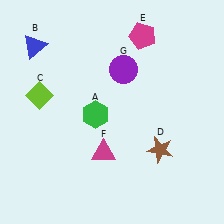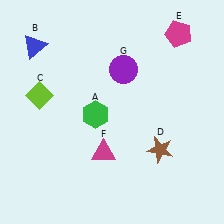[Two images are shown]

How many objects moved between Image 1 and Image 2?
1 object moved between the two images.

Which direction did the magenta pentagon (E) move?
The magenta pentagon (E) moved right.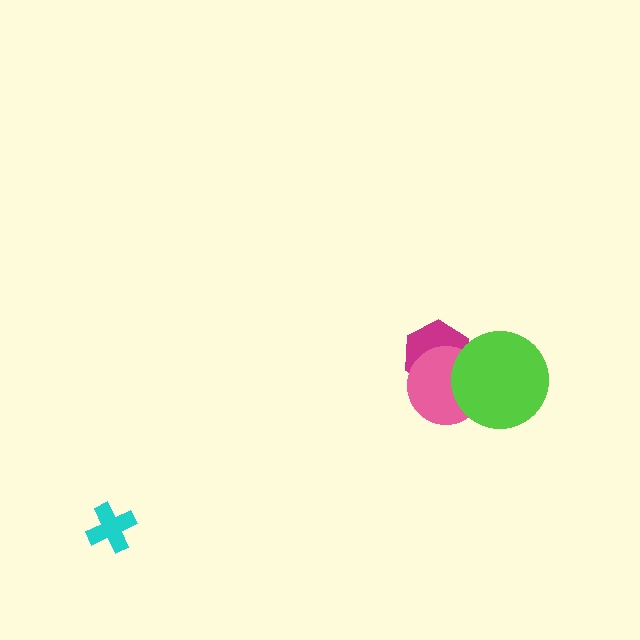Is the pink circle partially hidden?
Yes, it is partially covered by another shape.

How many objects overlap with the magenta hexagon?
2 objects overlap with the magenta hexagon.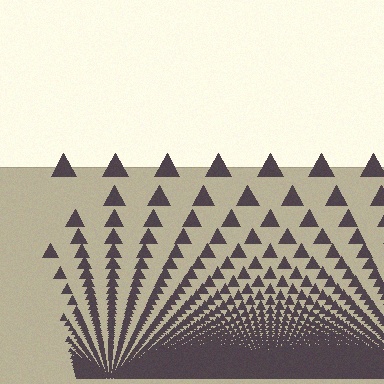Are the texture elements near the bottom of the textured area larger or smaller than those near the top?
Smaller. The gradient is inverted — elements near the bottom are smaller and denser.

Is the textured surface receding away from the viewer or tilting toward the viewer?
The surface appears to tilt toward the viewer. Texture elements get larger and sparser toward the top.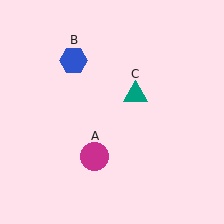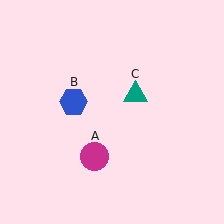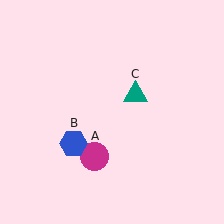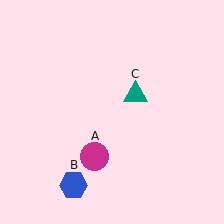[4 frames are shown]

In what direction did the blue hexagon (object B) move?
The blue hexagon (object B) moved down.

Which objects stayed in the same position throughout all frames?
Magenta circle (object A) and teal triangle (object C) remained stationary.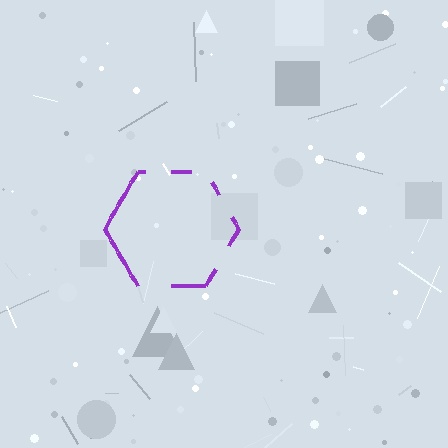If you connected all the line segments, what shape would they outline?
They would outline a hexagon.